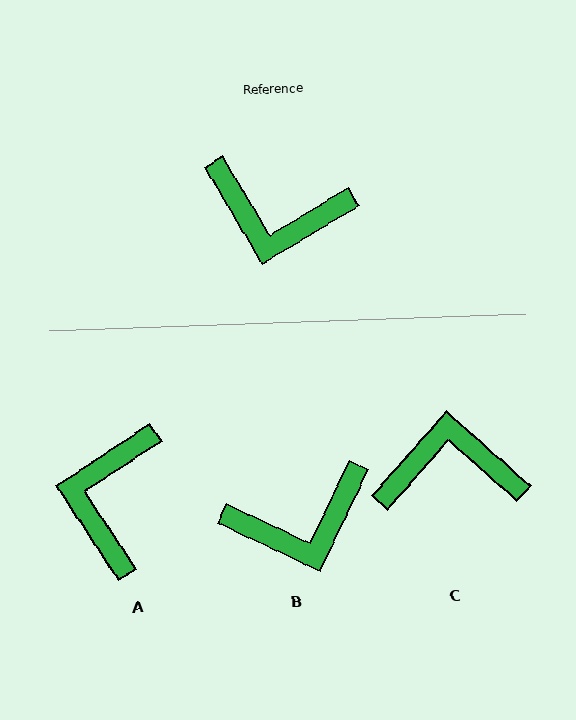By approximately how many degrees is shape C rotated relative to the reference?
Approximately 162 degrees clockwise.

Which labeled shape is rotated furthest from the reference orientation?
C, about 162 degrees away.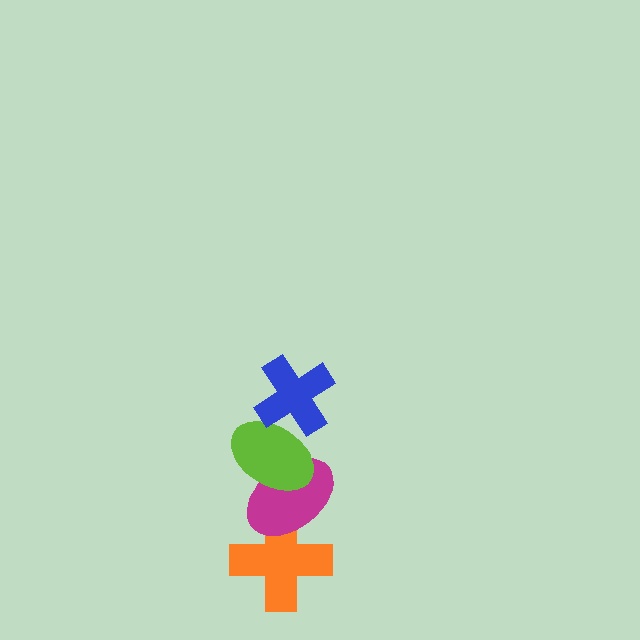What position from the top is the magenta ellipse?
The magenta ellipse is 3rd from the top.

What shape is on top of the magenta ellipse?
The lime ellipse is on top of the magenta ellipse.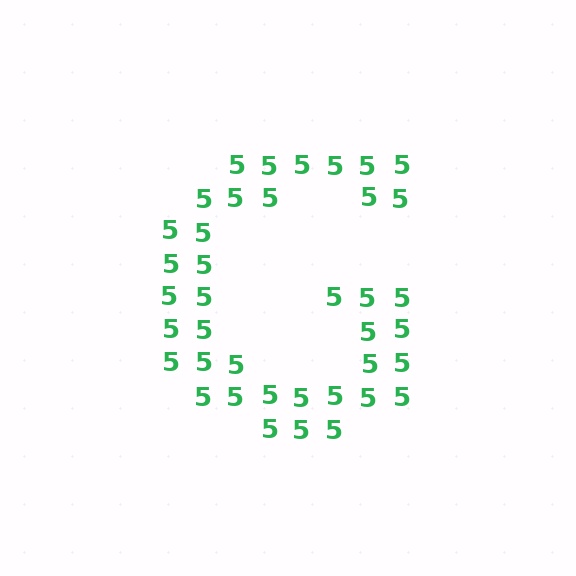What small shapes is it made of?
It is made of small digit 5's.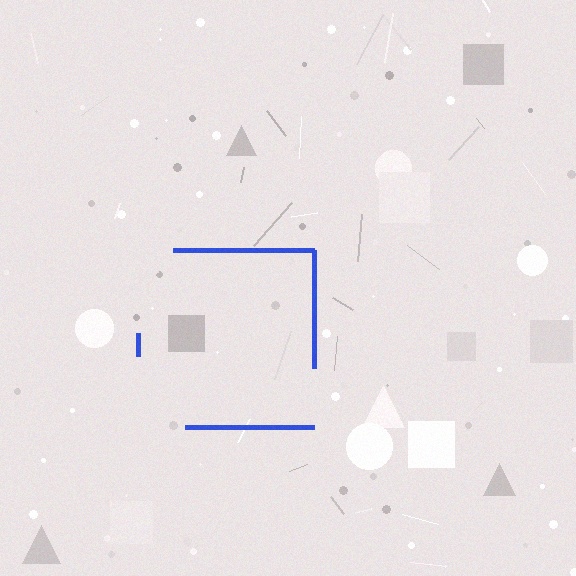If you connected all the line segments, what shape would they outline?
They would outline a square.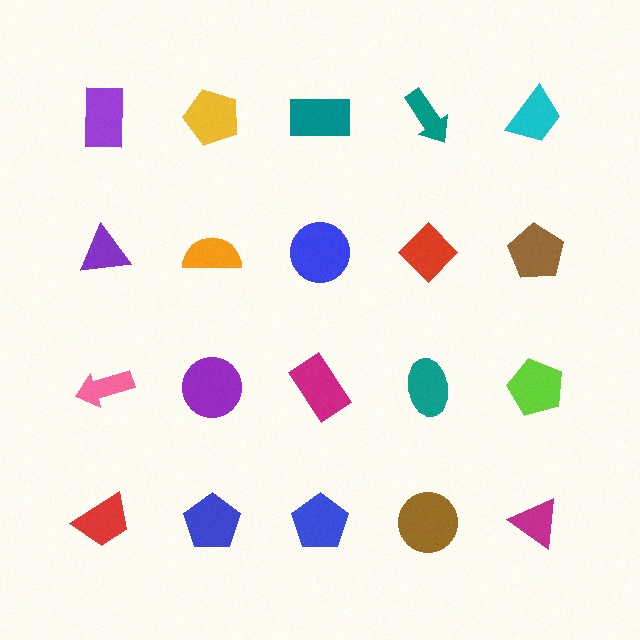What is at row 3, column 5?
A lime pentagon.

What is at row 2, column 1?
A purple triangle.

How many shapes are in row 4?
5 shapes.